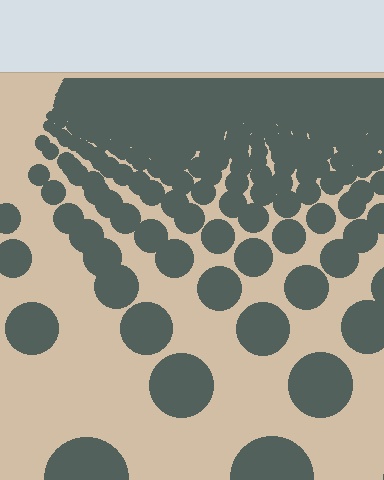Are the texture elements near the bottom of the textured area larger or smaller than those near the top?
Larger. Near the bottom, elements are closer to the viewer and appear at a bigger on-screen size.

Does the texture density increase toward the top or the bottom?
Density increases toward the top.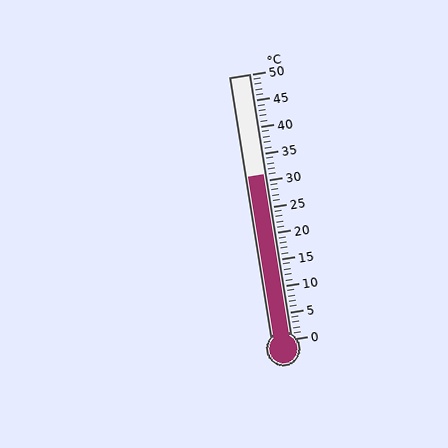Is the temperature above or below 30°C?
The temperature is above 30°C.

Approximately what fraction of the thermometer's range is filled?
The thermometer is filled to approximately 60% of its range.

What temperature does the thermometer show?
The thermometer shows approximately 31°C.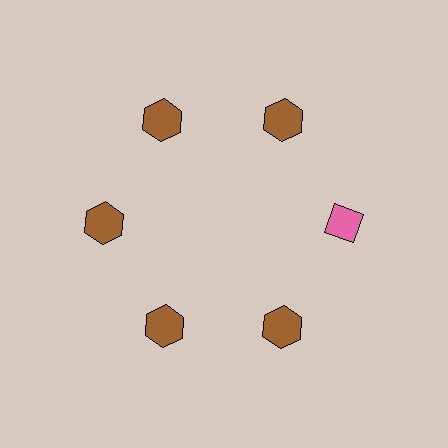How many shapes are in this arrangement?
There are 6 shapes arranged in a ring pattern.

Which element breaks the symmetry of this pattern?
The pink diamond at roughly the 3 o'clock position breaks the symmetry. All other shapes are brown hexagons.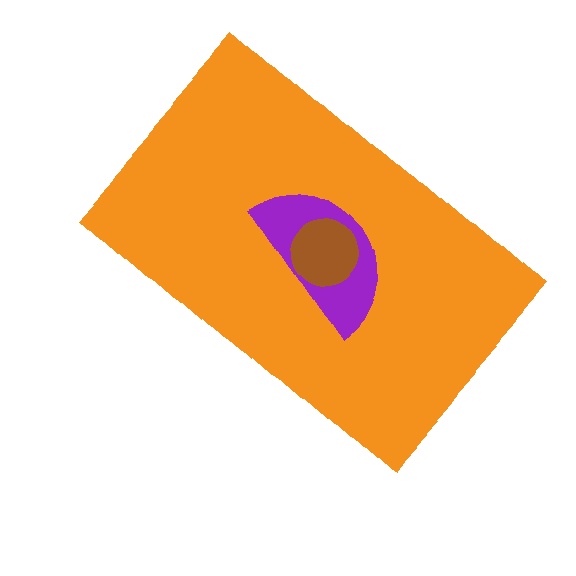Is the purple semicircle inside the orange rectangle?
Yes.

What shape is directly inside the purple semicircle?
The brown circle.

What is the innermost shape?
The brown circle.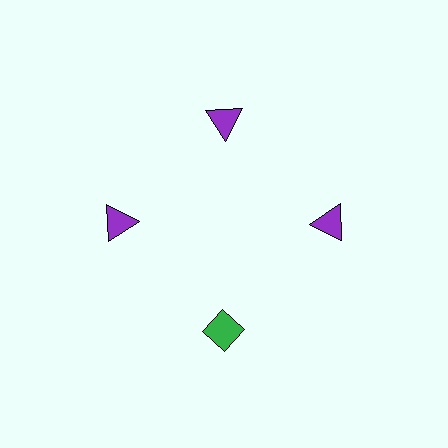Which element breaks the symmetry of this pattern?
The green diamond at roughly the 6 o'clock position breaks the symmetry. All other shapes are purple triangles.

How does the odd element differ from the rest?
It differs in both color (green instead of purple) and shape (diamond instead of triangle).